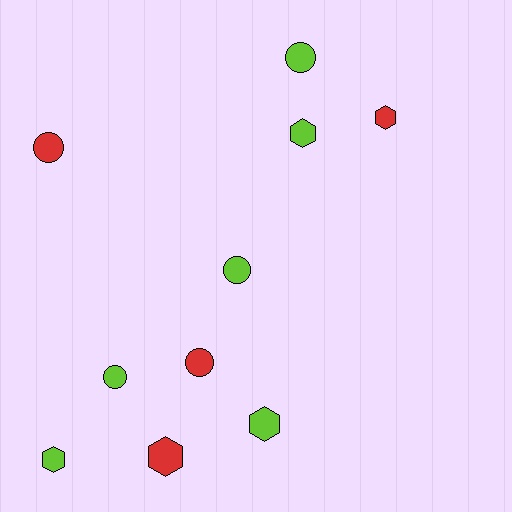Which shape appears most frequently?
Circle, with 5 objects.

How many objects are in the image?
There are 10 objects.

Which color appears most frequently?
Lime, with 6 objects.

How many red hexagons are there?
There are 2 red hexagons.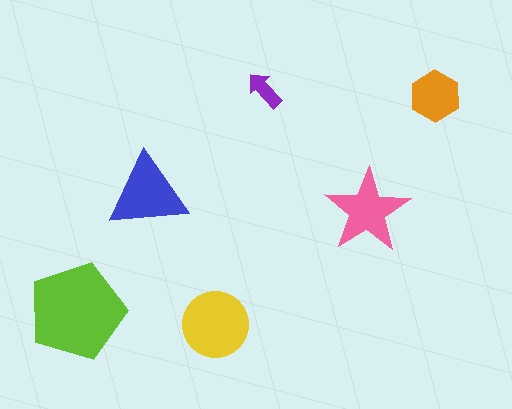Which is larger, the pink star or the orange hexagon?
The pink star.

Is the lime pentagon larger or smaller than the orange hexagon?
Larger.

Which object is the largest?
The lime pentagon.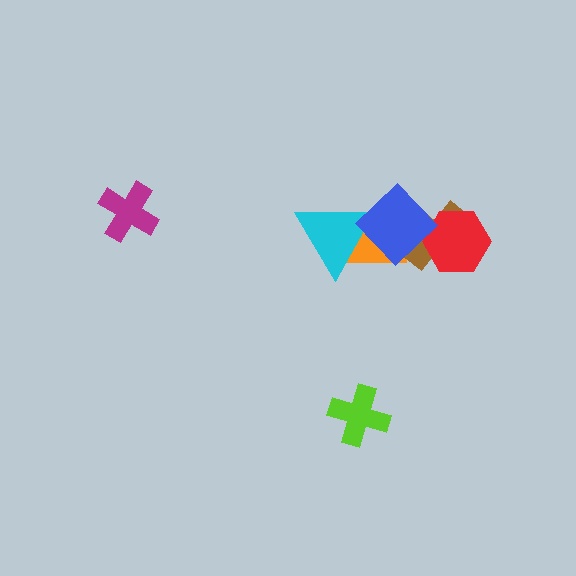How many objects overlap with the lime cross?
0 objects overlap with the lime cross.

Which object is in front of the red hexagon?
The blue diamond is in front of the red hexagon.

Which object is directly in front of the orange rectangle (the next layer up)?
The cyan triangle is directly in front of the orange rectangle.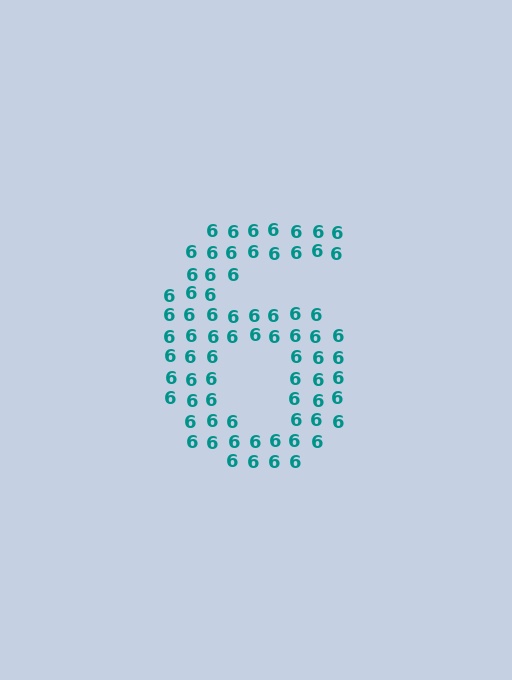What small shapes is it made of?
It is made of small digit 6's.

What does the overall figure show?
The overall figure shows the digit 6.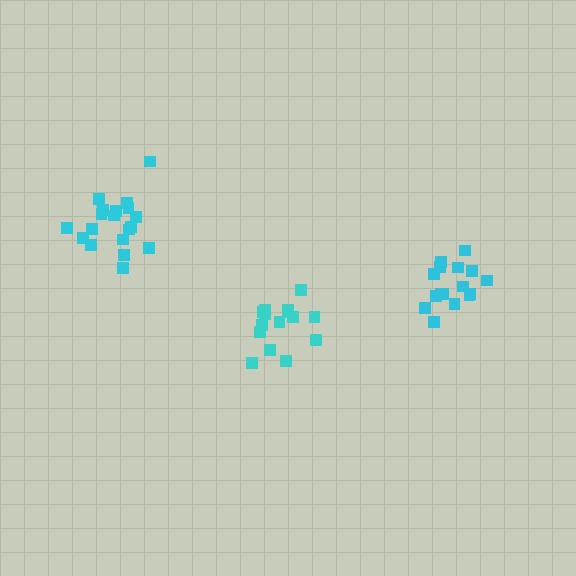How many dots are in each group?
Group 1: 15 dots, Group 2: 19 dots, Group 3: 16 dots (50 total).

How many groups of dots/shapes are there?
There are 3 groups.